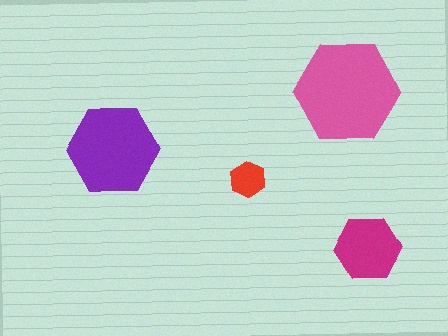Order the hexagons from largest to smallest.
the pink one, the purple one, the magenta one, the red one.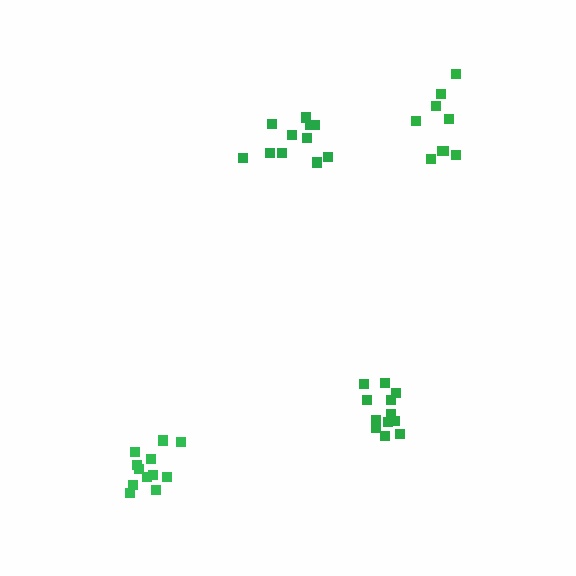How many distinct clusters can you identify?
There are 4 distinct clusters.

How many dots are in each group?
Group 1: 12 dots, Group 2: 12 dots, Group 3: 9 dots, Group 4: 11 dots (44 total).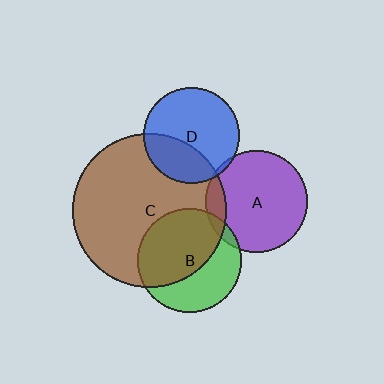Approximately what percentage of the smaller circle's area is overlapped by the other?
Approximately 10%.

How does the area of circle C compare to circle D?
Approximately 2.6 times.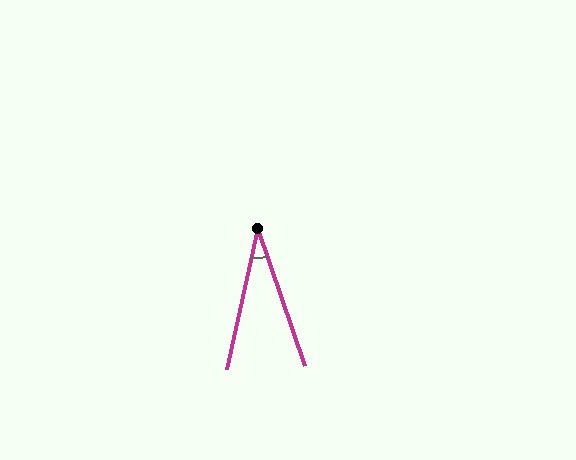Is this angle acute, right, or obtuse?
It is acute.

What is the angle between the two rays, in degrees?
Approximately 31 degrees.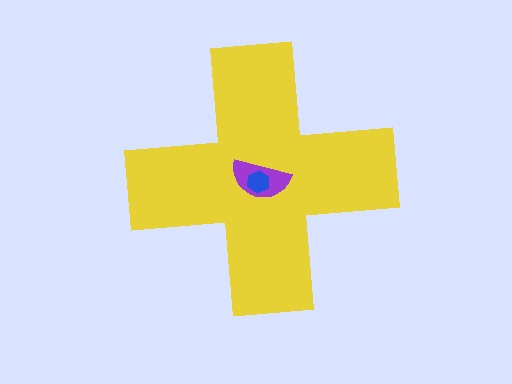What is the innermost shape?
The blue hexagon.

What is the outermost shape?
The yellow cross.